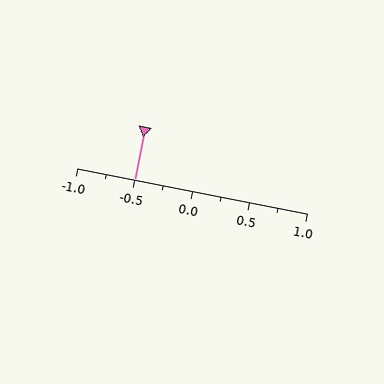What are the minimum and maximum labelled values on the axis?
The axis runs from -1.0 to 1.0.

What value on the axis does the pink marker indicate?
The marker indicates approximately -0.5.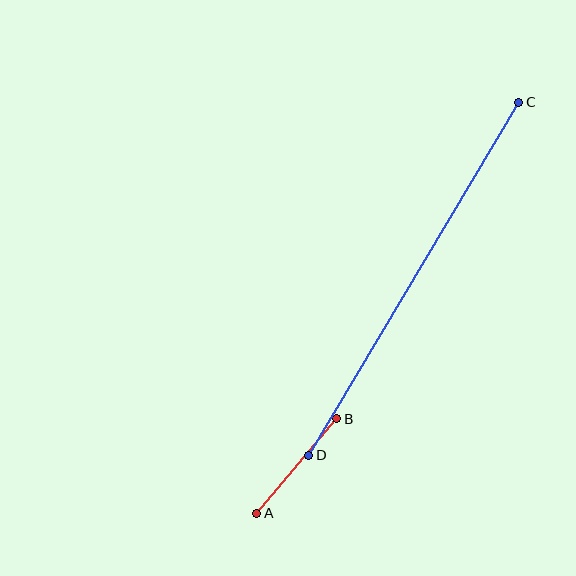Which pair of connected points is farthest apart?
Points C and D are farthest apart.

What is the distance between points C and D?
The distance is approximately 411 pixels.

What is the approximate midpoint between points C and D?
The midpoint is at approximately (414, 279) pixels.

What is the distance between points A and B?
The distance is approximately 124 pixels.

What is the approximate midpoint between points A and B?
The midpoint is at approximately (297, 466) pixels.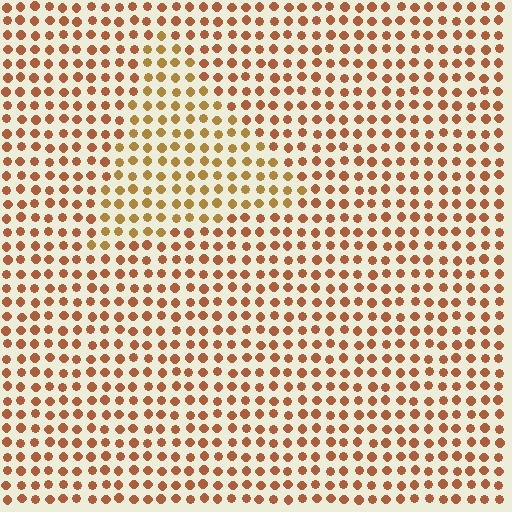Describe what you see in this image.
The image is filled with small brown elements in a uniform arrangement. A triangle-shaped region is visible where the elements are tinted to a slightly different hue, forming a subtle color boundary.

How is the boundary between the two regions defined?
The boundary is defined purely by a slight shift in hue (about 23 degrees). Spacing, size, and orientation are identical on both sides.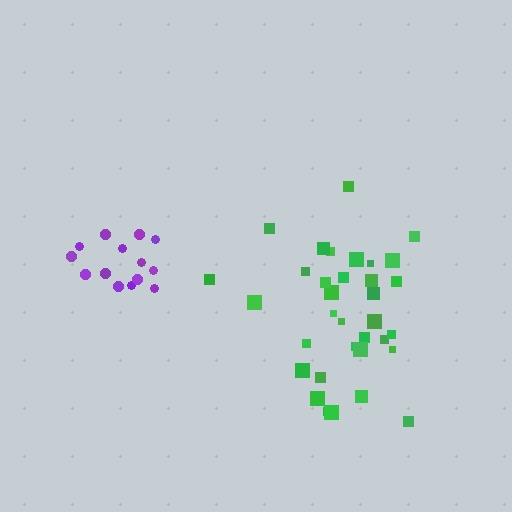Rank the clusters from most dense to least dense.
purple, green.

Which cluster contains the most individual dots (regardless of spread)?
Green (35).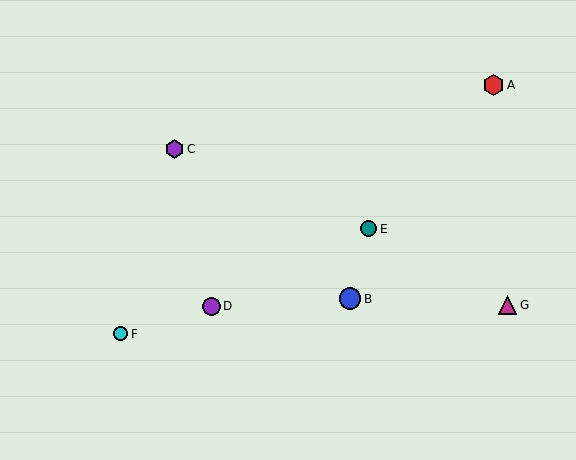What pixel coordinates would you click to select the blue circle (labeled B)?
Click at (350, 299) to select the blue circle B.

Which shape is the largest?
The blue circle (labeled B) is the largest.